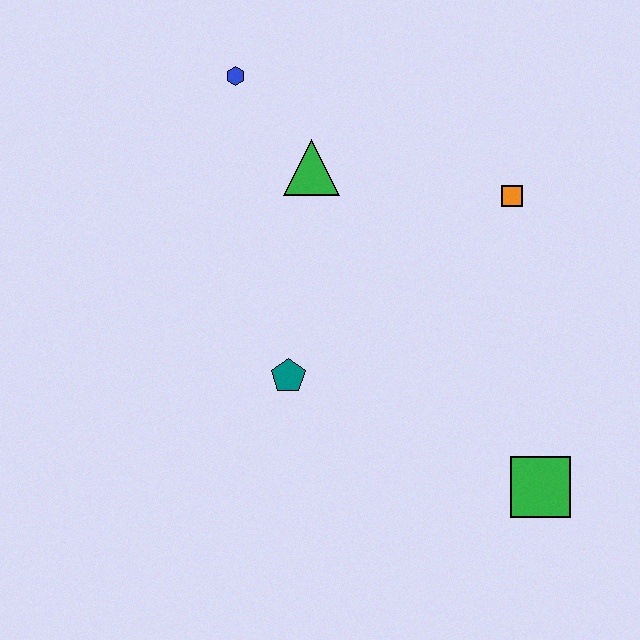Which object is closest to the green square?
The teal pentagon is closest to the green square.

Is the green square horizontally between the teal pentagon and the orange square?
No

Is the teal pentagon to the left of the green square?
Yes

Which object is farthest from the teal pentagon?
The blue hexagon is farthest from the teal pentagon.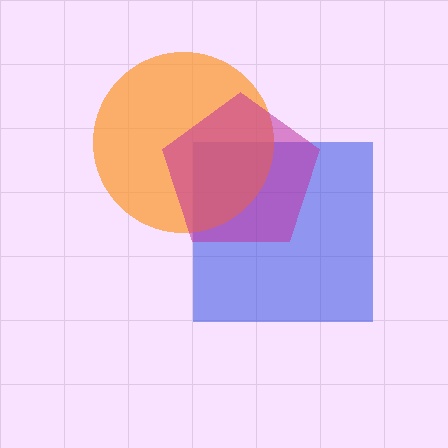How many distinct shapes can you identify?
There are 3 distinct shapes: a blue square, an orange circle, a magenta pentagon.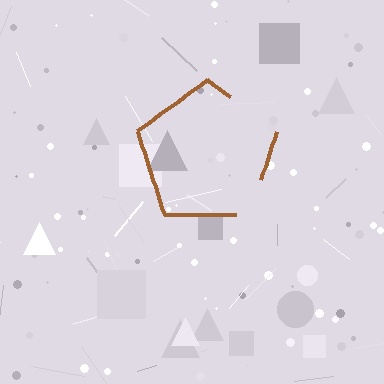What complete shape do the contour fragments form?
The contour fragments form a pentagon.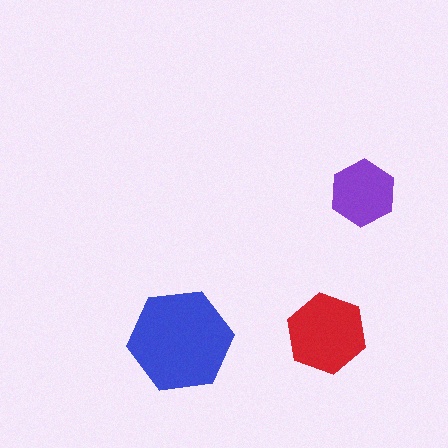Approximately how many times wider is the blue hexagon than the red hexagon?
About 1.5 times wider.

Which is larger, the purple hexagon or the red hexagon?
The red one.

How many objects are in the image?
There are 3 objects in the image.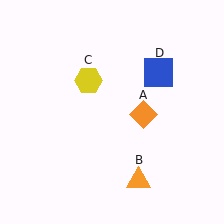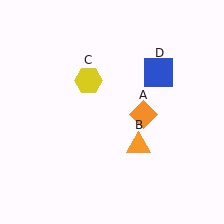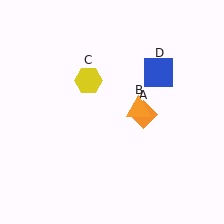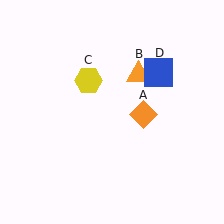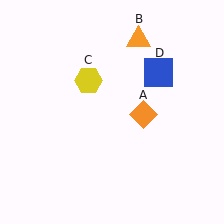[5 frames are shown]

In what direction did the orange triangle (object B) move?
The orange triangle (object B) moved up.